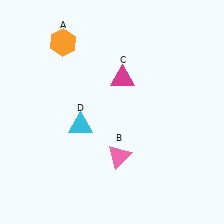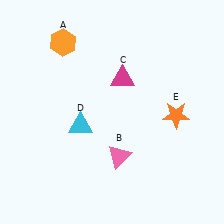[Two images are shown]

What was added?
An orange star (E) was added in Image 2.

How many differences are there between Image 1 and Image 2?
There is 1 difference between the two images.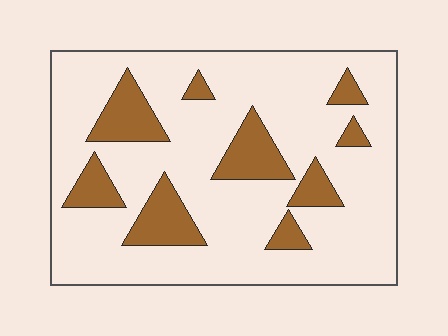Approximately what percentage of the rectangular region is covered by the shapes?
Approximately 20%.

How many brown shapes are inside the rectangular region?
9.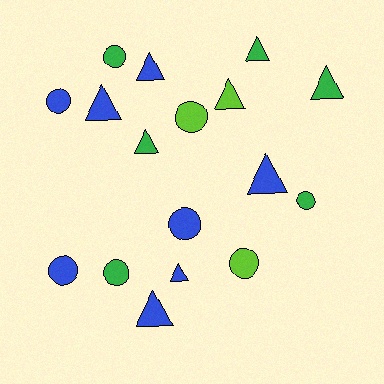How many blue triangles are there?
There are 5 blue triangles.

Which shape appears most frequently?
Triangle, with 9 objects.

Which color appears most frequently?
Blue, with 8 objects.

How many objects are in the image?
There are 17 objects.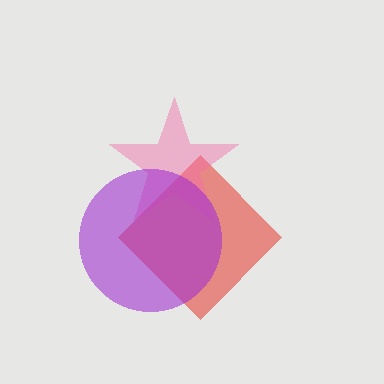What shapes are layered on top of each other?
The layered shapes are: a red diamond, a pink star, a purple circle.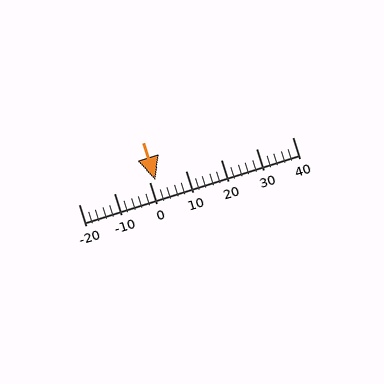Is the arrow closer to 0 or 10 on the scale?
The arrow is closer to 0.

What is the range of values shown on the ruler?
The ruler shows values from -20 to 40.